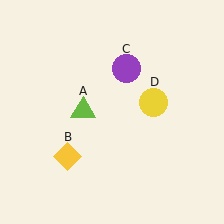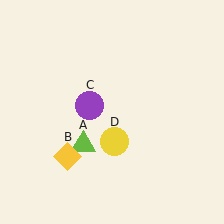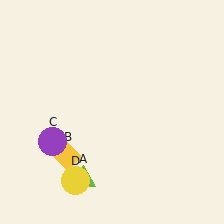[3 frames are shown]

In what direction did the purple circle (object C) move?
The purple circle (object C) moved down and to the left.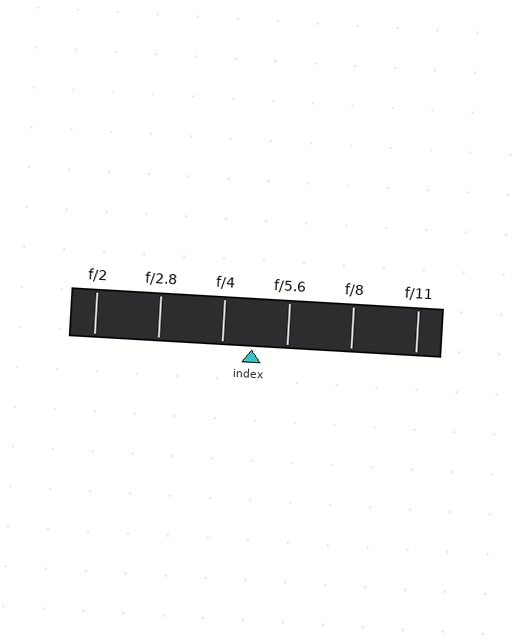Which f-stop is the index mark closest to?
The index mark is closest to f/4.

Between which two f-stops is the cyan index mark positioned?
The index mark is between f/4 and f/5.6.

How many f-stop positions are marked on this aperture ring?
There are 6 f-stop positions marked.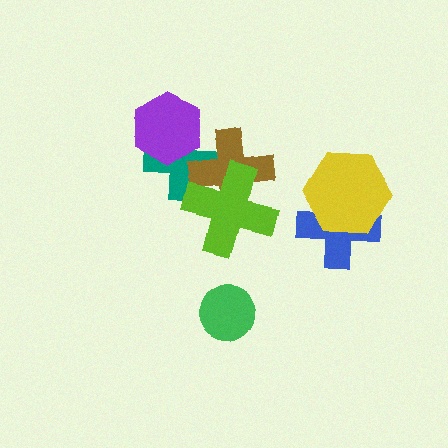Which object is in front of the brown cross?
The lime cross is in front of the brown cross.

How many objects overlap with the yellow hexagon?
1 object overlaps with the yellow hexagon.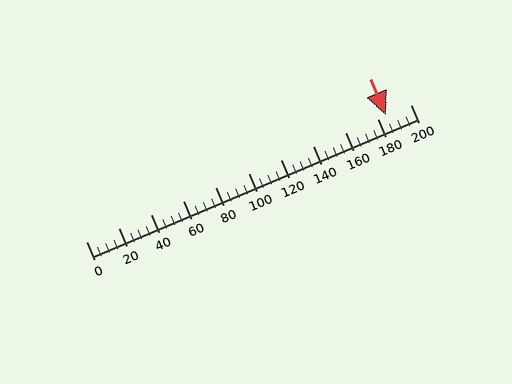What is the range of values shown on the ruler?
The ruler shows values from 0 to 200.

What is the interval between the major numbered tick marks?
The major tick marks are spaced 20 units apart.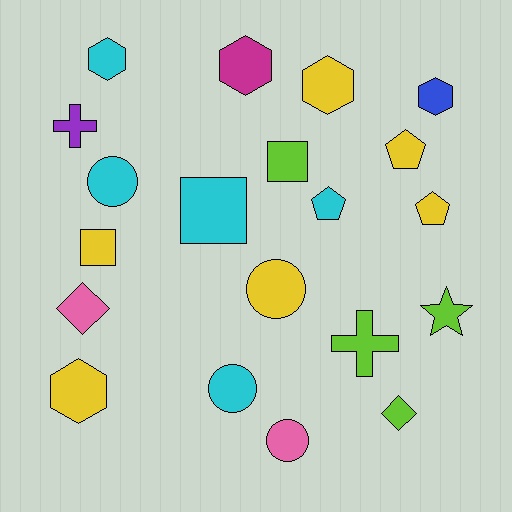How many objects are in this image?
There are 20 objects.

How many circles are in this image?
There are 4 circles.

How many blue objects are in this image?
There is 1 blue object.